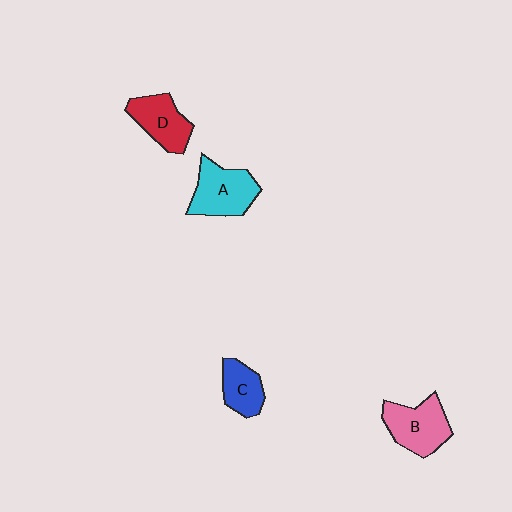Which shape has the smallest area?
Shape C (blue).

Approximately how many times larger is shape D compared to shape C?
Approximately 1.3 times.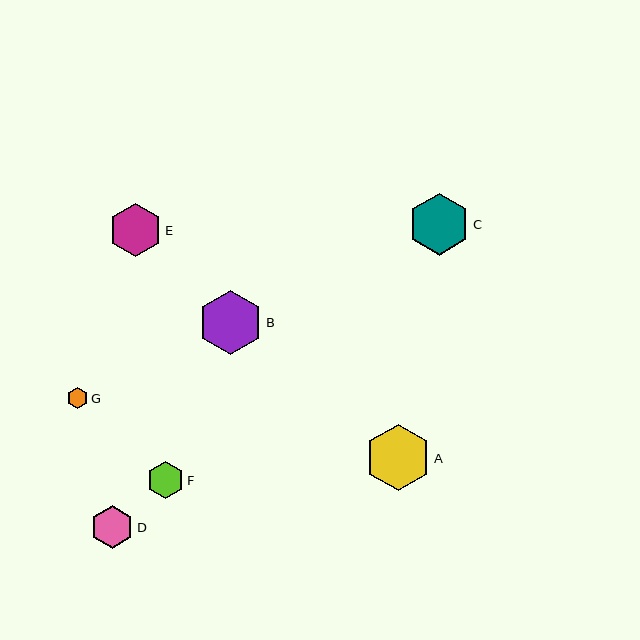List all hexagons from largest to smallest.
From largest to smallest: A, B, C, E, D, F, G.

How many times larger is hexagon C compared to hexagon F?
Hexagon C is approximately 1.6 times the size of hexagon F.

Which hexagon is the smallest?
Hexagon G is the smallest with a size of approximately 21 pixels.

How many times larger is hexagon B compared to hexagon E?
Hexagon B is approximately 1.2 times the size of hexagon E.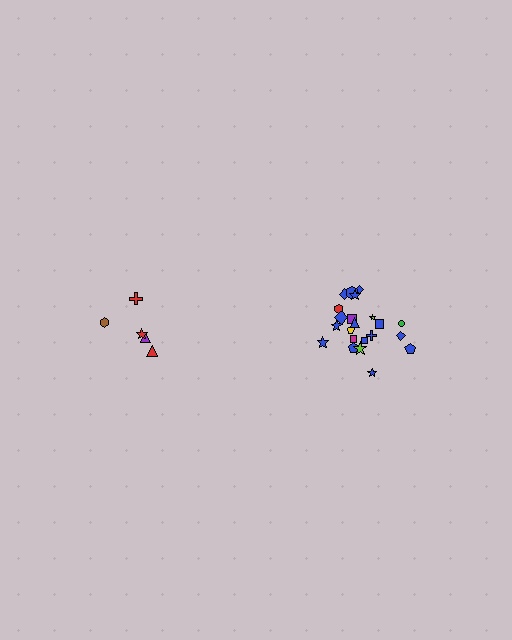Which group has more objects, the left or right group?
The right group.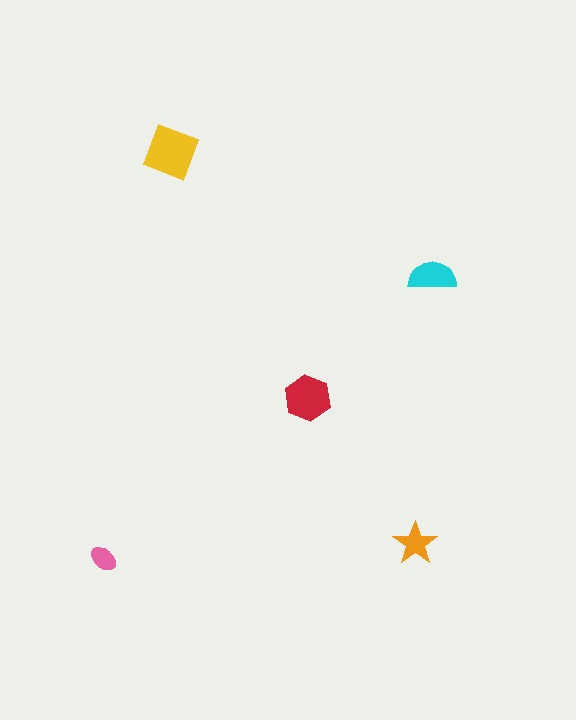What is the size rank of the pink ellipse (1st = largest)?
5th.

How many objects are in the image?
There are 5 objects in the image.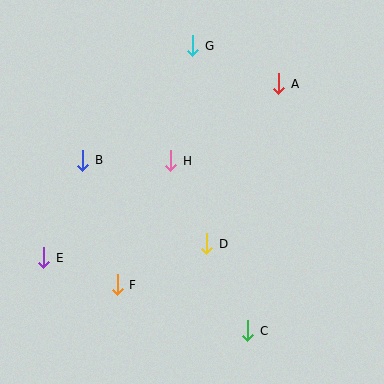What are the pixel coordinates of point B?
Point B is at (83, 160).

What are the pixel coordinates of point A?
Point A is at (279, 84).